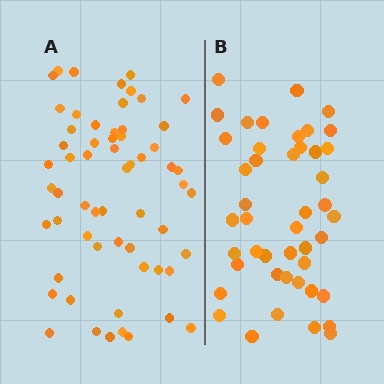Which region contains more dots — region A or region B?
Region A (the left region) has more dots.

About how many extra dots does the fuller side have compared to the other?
Region A has approximately 15 more dots than region B.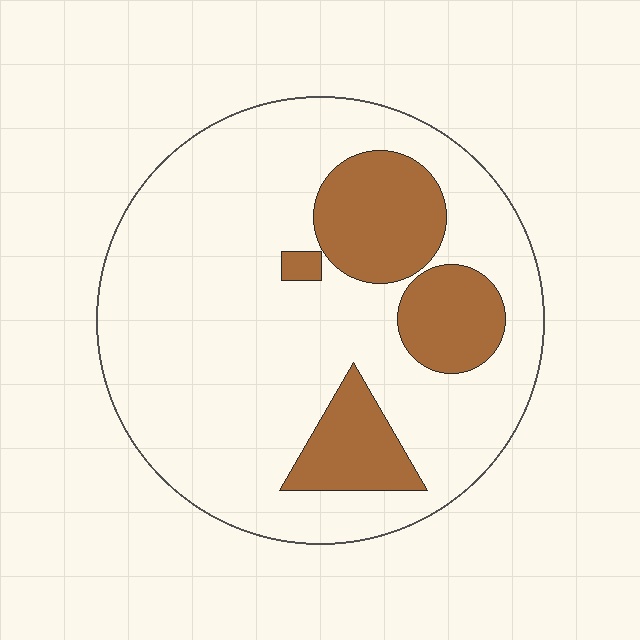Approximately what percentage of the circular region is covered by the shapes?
Approximately 20%.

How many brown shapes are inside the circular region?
4.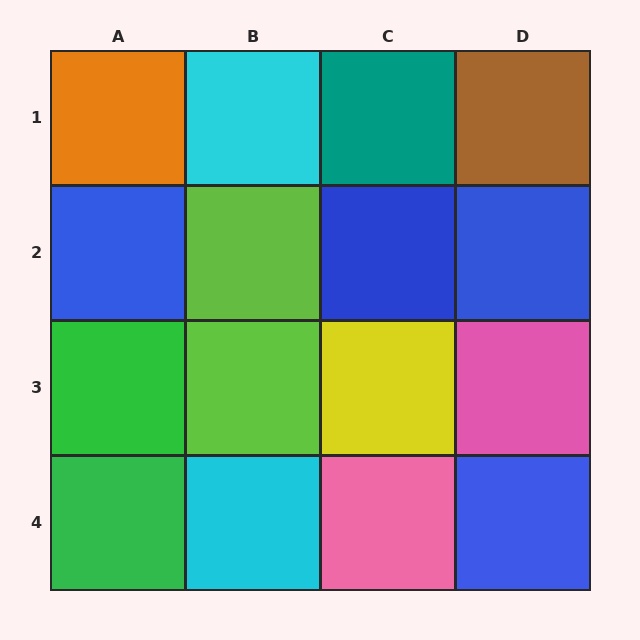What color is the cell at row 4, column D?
Blue.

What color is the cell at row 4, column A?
Green.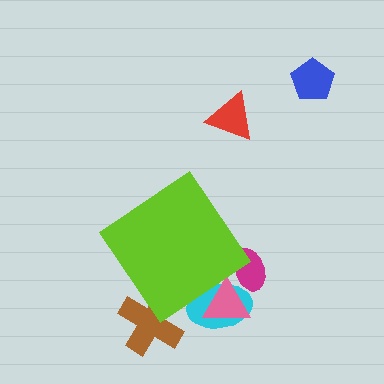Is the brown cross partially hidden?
Yes, the brown cross is partially hidden behind the lime diamond.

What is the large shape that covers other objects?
A lime diamond.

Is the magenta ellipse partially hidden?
Yes, the magenta ellipse is partially hidden behind the lime diamond.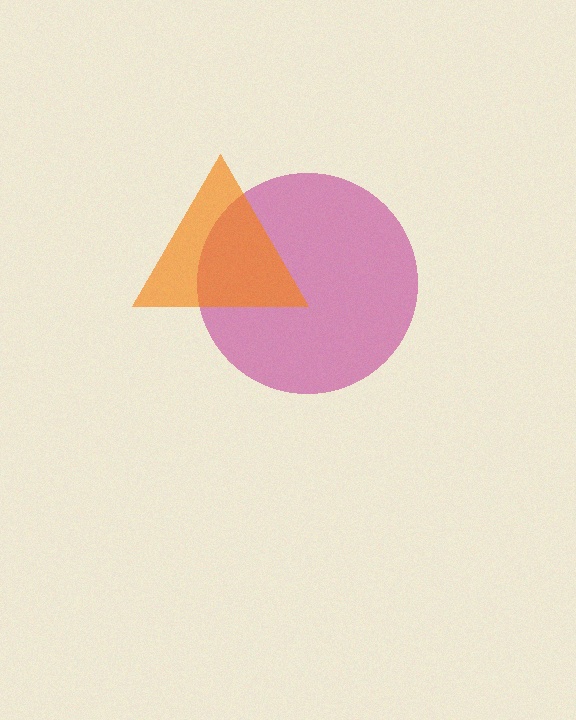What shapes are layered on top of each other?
The layered shapes are: a magenta circle, an orange triangle.